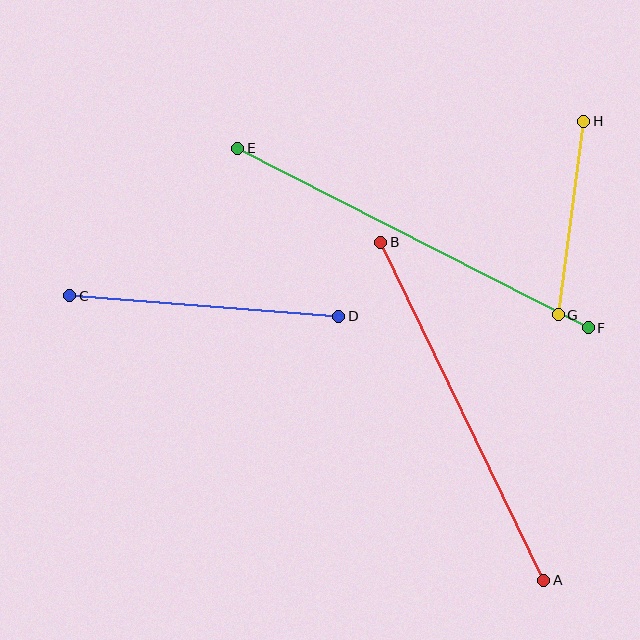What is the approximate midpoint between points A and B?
The midpoint is at approximately (462, 411) pixels.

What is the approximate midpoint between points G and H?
The midpoint is at approximately (571, 218) pixels.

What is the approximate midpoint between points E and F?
The midpoint is at approximately (413, 238) pixels.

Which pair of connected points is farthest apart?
Points E and F are farthest apart.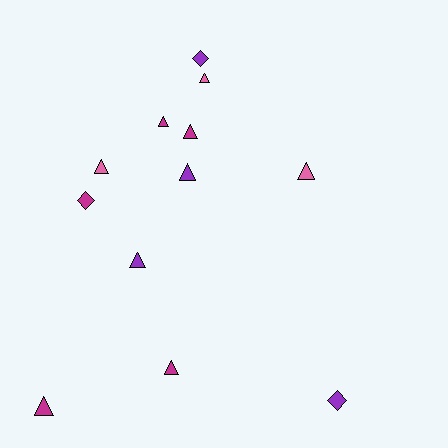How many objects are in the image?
There are 12 objects.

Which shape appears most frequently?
Triangle, with 9 objects.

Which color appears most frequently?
Magenta, with 5 objects.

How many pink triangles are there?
There are 3 pink triangles.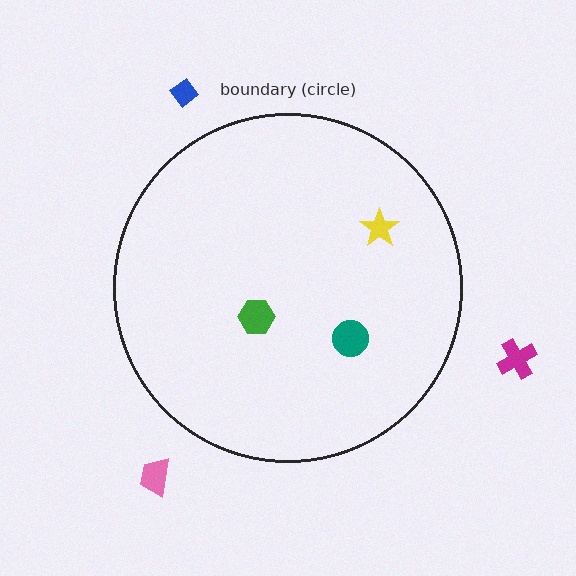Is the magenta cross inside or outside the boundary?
Outside.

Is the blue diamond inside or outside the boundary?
Outside.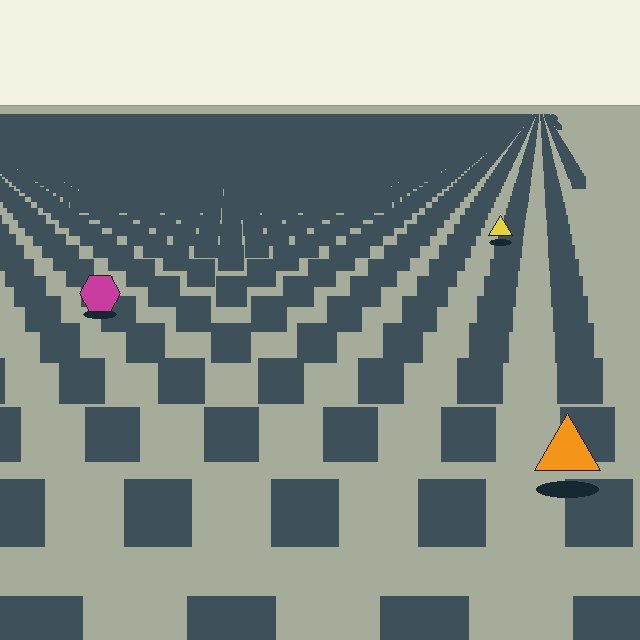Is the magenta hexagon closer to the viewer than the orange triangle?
No. The orange triangle is closer — you can tell from the texture gradient: the ground texture is coarser near it.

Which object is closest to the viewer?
The orange triangle is closest. The texture marks near it are larger and more spread out.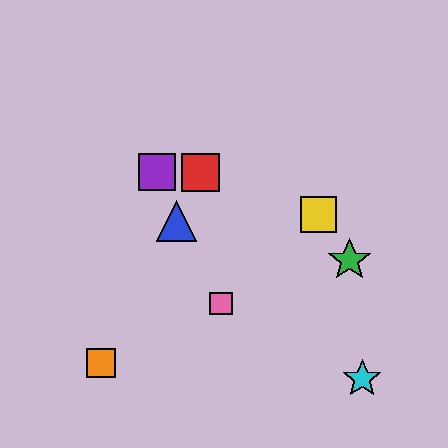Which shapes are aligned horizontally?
The red square, the purple square are aligned horizontally.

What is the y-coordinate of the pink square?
The pink square is at y≈304.